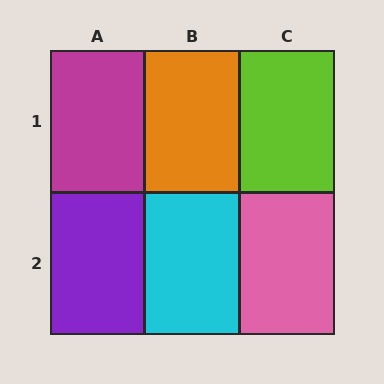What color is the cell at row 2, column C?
Pink.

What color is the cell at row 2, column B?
Cyan.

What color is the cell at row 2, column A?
Purple.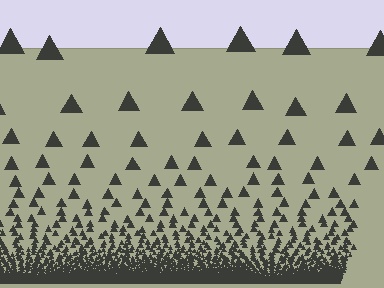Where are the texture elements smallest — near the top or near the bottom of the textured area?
Near the bottom.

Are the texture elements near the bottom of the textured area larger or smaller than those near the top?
Smaller. The gradient is inverted — elements near the bottom are smaller and denser.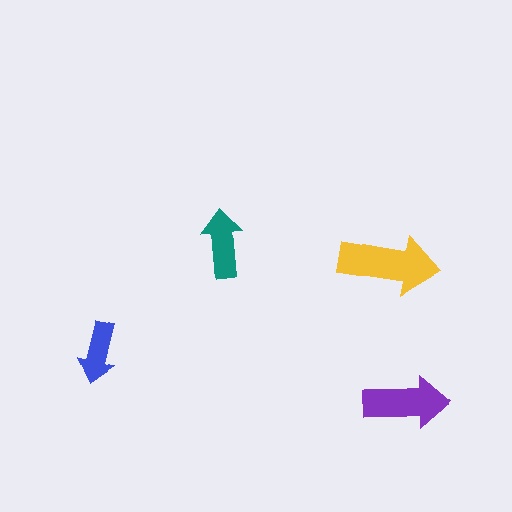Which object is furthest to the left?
The blue arrow is leftmost.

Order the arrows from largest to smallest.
the yellow one, the purple one, the teal one, the blue one.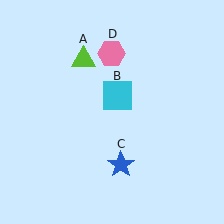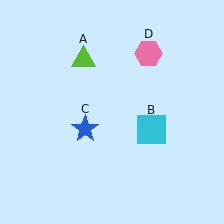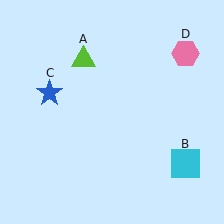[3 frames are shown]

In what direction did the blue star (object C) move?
The blue star (object C) moved up and to the left.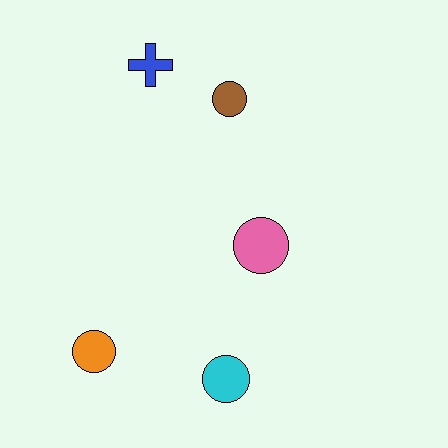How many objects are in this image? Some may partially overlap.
There are 5 objects.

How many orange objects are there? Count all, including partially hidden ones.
There is 1 orange object.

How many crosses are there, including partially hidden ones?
There is 1 cross.